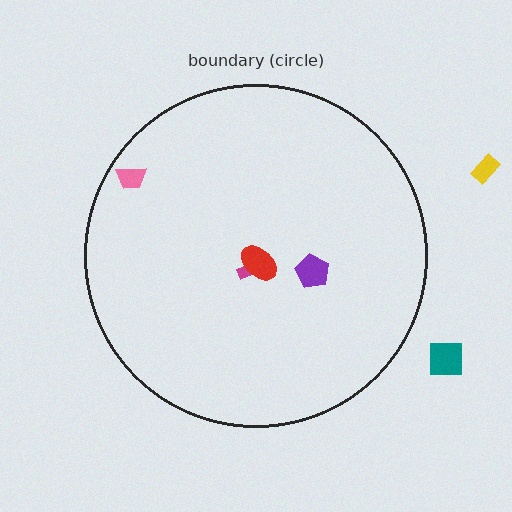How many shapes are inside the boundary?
4 inside, 2 outside.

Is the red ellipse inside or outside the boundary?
Inside.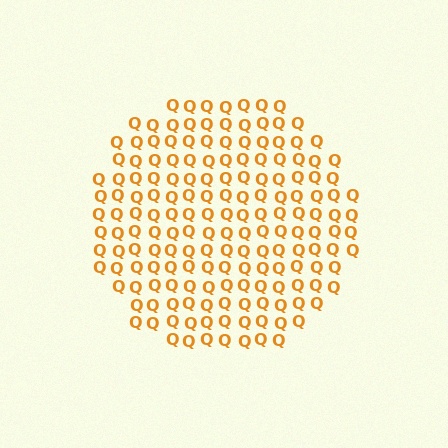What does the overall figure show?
The overall figure shows a circle.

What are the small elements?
The small elements are letter Q's.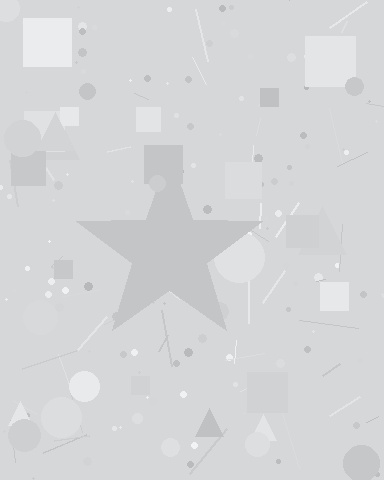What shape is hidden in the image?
A star is hidden in the image.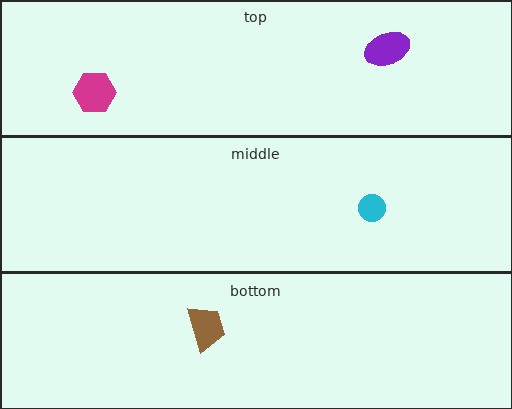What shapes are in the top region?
The purple ellipse, the magenta hexagon.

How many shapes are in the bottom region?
1.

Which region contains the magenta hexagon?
The top region.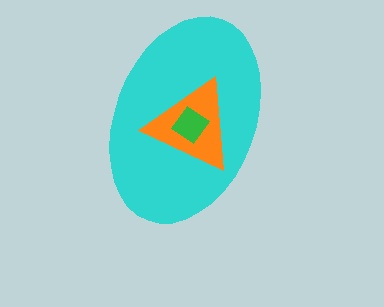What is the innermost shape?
The green diamond.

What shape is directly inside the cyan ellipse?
The orange triangle.